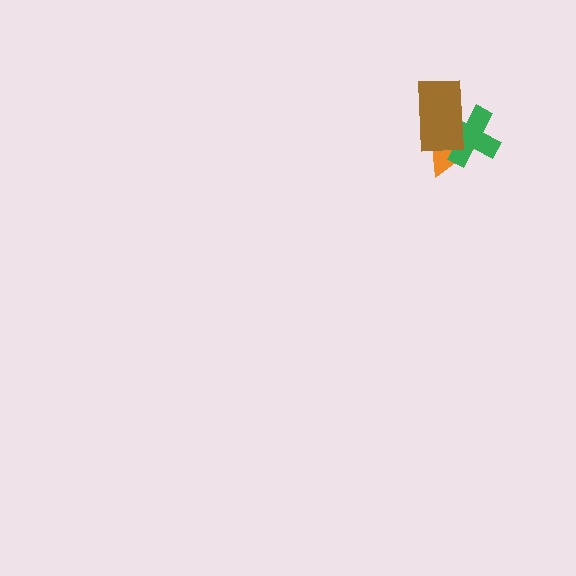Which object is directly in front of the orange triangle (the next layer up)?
The green cross is directly in front of the orange triangle.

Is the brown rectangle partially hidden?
No, no other shape covers it.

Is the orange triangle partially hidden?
Yes, it is partially covered by another shape.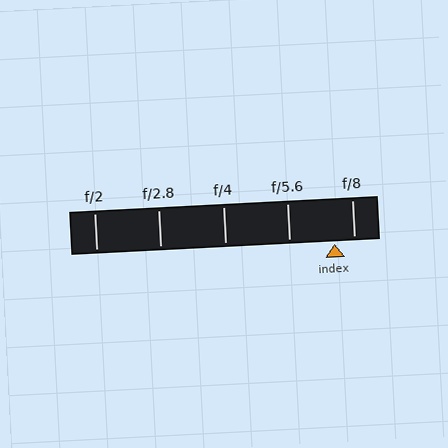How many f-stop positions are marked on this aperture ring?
There are 5 f-stop positions marked.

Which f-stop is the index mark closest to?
The index mark is closest to f/8.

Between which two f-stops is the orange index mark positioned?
The index mark is between f/5.6 and f/8.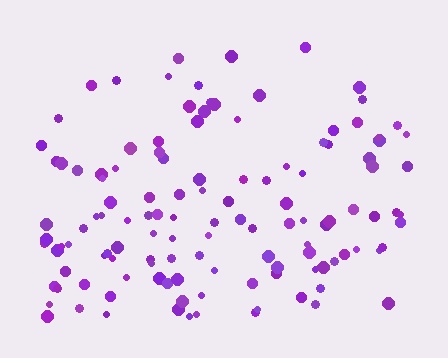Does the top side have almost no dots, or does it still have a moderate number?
Still a moderate number, just noticeably fewer than the bottom.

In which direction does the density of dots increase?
From top to bottom, with the bottom side densest.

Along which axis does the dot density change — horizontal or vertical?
Vertical.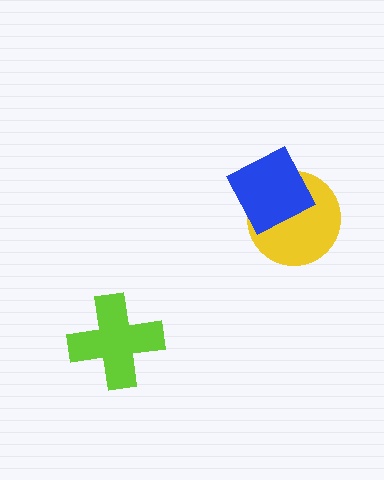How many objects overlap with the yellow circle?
1 object overlaps with the yellow circle.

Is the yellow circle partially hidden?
Yes, it is partially covered by another shape.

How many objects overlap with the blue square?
1 object overlaps with the blue square.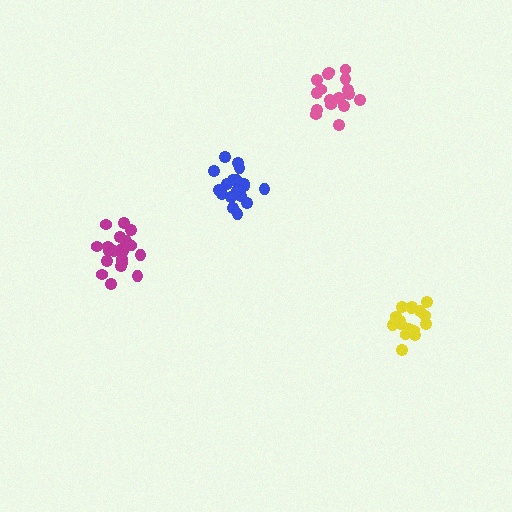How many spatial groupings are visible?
There are 4 spatial groupings.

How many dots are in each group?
Group 1: 17 dots, Group 2: 20 dots, Group 3: 19 dots, Group 4: 16 dots (72 total).